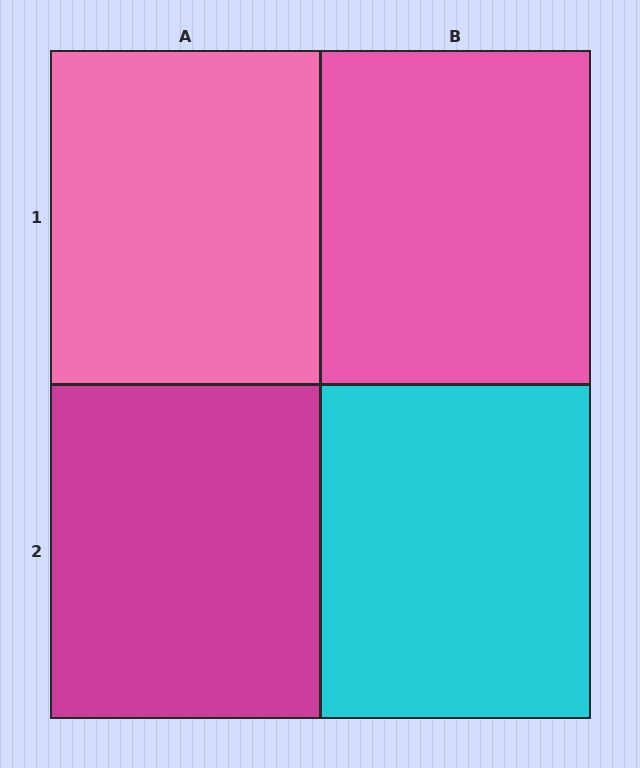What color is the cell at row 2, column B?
Cyan.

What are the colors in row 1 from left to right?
Pink, pink.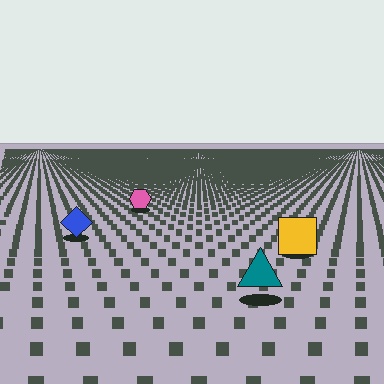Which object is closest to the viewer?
The teal triangle is closest. The texture marks near it are larger and more spread out.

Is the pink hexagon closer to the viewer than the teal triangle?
No. The teal triangle is closer — you can tell from the texture gradient: the ground texture is coarser near it.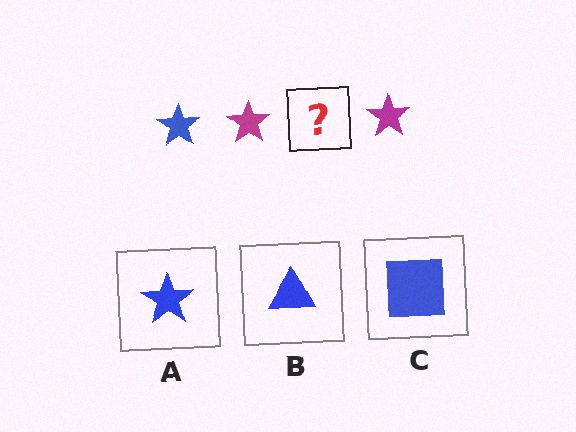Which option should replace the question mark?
Option A.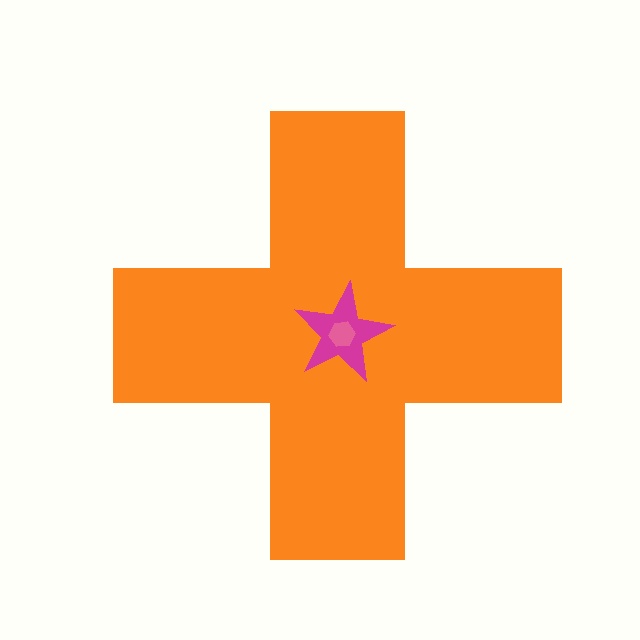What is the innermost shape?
The pink hexagon.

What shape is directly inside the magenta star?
The pink hexagon.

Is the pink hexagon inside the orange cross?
Yes.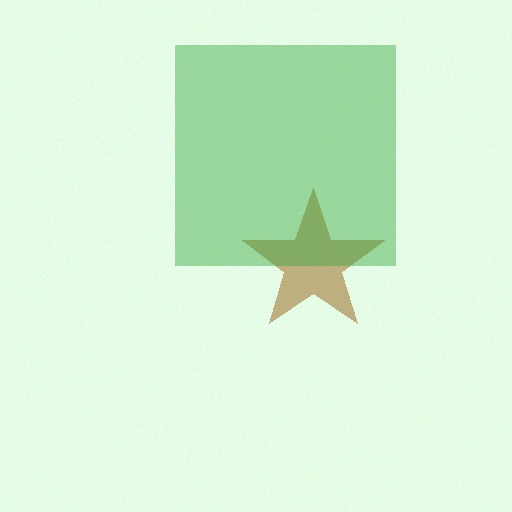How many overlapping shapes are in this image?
There are 2 overlapping shapes in the image.